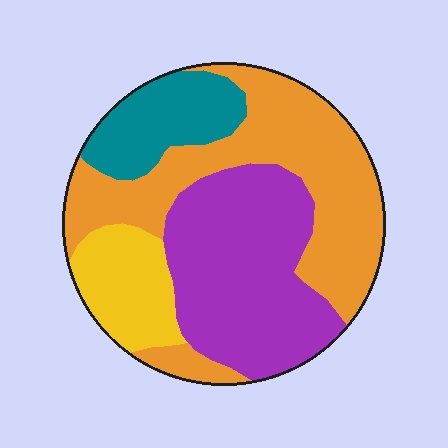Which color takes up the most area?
Orange, at roughly 40%.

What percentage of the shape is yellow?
Yellow takes up about one eighth (1/8) of the shape.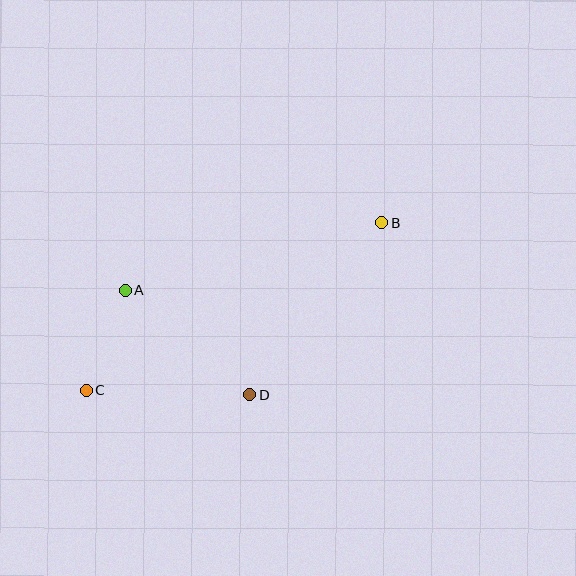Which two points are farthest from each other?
Points B and C are farthest from each other.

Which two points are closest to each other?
Points A and C are closest to each other.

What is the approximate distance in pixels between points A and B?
The distance between A and B is approximately 265 pixels.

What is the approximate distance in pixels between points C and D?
The distance between C and D is approximately 164 pixels.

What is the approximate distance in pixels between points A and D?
The distance between A and D is approximately 162 pixels.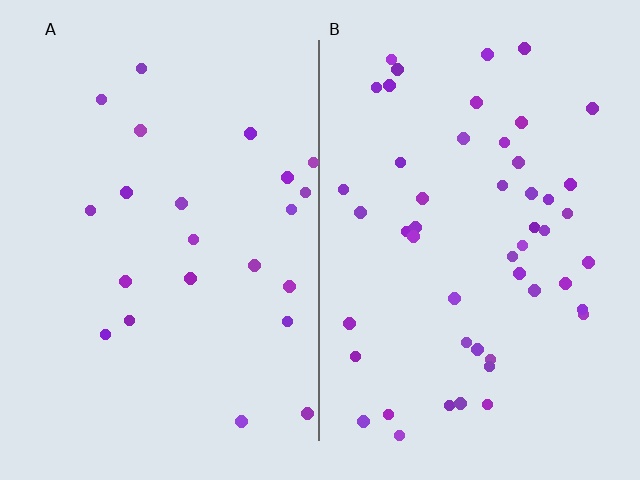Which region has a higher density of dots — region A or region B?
B (the right).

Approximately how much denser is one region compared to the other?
Approximately 2.2× — region B over region A.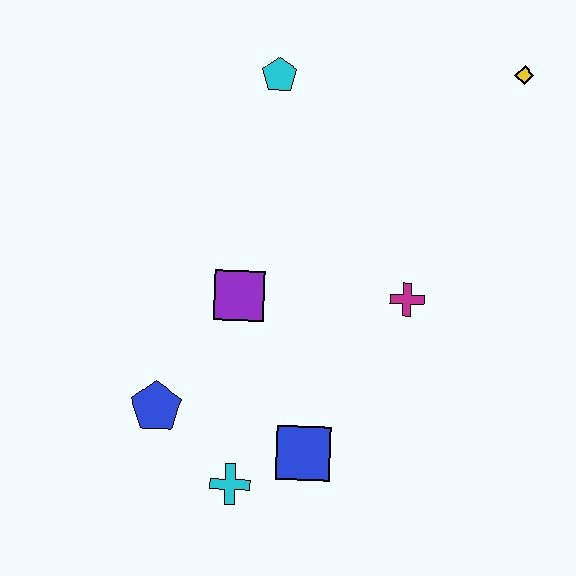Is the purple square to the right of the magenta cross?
No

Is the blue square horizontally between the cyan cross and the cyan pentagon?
No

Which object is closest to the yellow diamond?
The cyan pentagon is closest to the yellow diamond.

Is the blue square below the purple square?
Yes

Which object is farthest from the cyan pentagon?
The cyan cross is farthest from the cyan pentagon.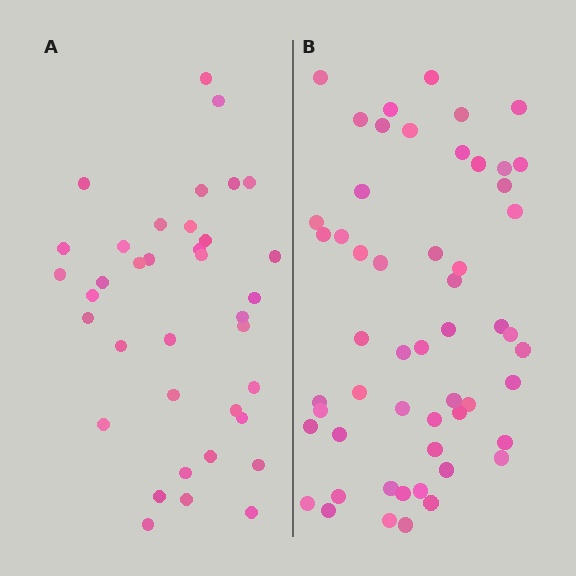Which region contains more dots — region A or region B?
Region B (the right region) has more dots.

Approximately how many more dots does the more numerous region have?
Region B has approximately 15 more dots than region A.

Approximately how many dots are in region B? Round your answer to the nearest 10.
About 50 dots. (The exact count is 54, which rounds to 50.)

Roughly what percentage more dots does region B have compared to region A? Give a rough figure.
About 45% more.